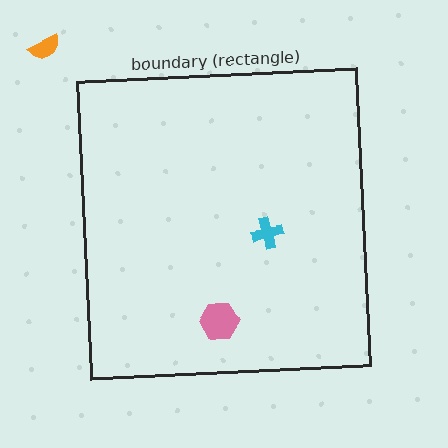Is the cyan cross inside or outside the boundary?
Inside.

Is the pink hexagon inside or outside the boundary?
Inside.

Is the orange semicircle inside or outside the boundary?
Outside.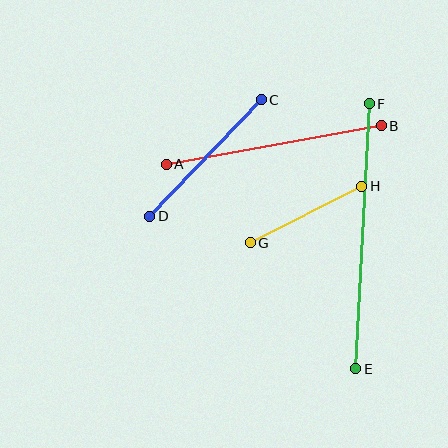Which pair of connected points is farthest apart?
Points E and F are farthest apart.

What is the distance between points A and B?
The distance is approximately 218 pixels.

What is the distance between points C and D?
The distance is approximately 161 pixels.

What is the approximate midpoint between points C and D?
The midpoint is at approximately (205, 158) pixels.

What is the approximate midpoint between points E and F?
The midpoint is at approximately (363, 236) pixels.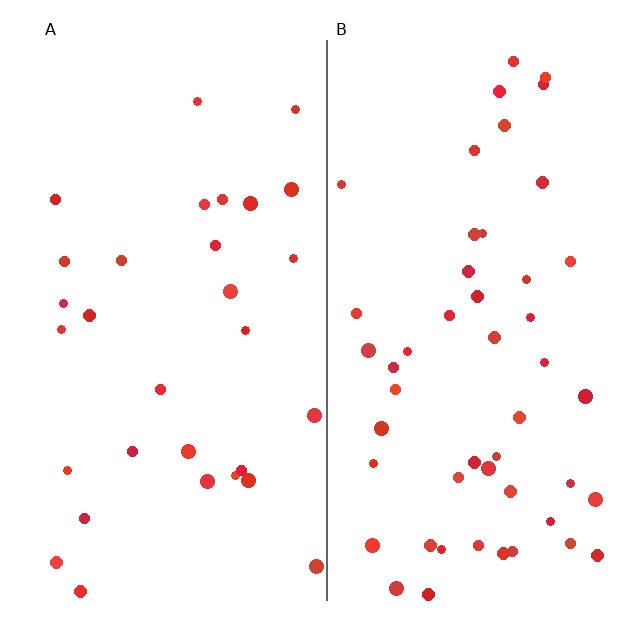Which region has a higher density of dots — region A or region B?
B (the right).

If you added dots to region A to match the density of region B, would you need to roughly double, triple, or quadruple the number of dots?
Approximately double.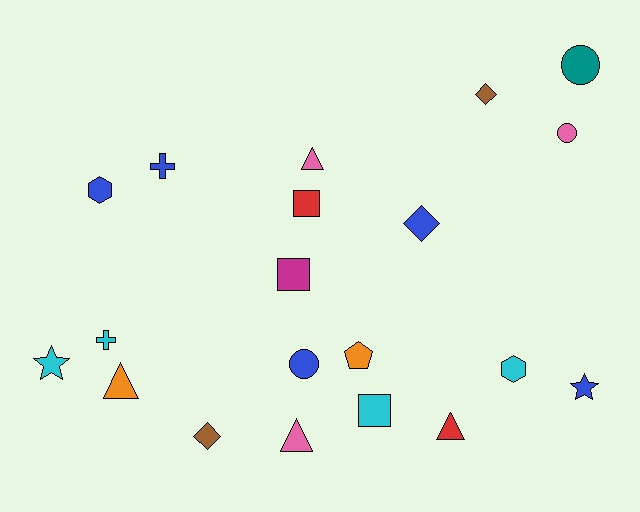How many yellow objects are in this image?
There are no yellow objects.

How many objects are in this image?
There are 20 objects.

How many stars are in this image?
There are 2 stars.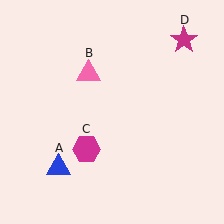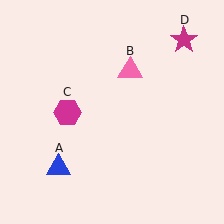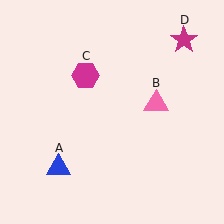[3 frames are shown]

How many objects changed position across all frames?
2 objects changed position: pink triangle (object B), magenta hexagon (object C).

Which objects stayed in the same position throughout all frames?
Blue triangle (object A) and magenta star (object D) remained stationary.